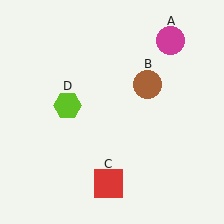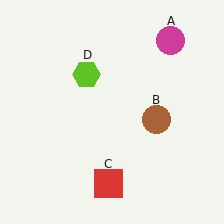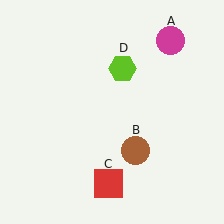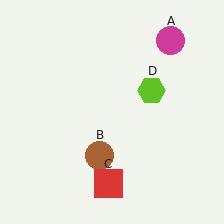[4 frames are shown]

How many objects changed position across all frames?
2 objects changed position: brown circle (object B), lime hexagon (object D).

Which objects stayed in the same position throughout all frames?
Magenta circle (object A) and red square (object C) remained stationary.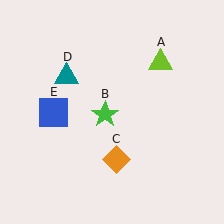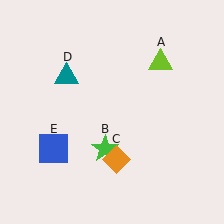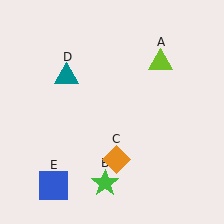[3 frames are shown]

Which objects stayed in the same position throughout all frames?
Lime triangle (object A) and orange diamond (object C) and teal triangle (object D) remained stationary.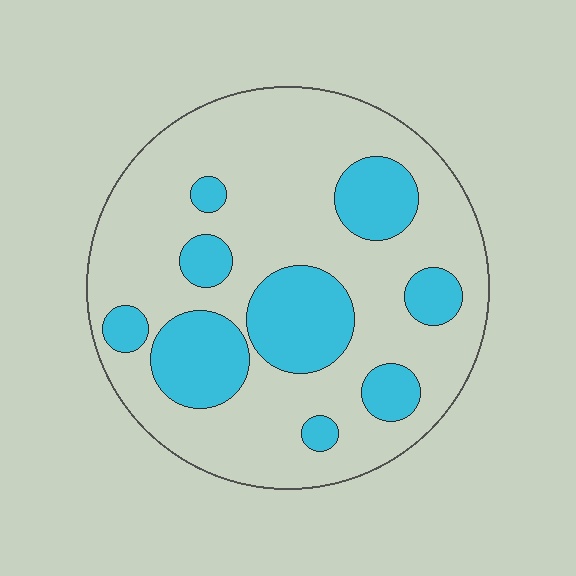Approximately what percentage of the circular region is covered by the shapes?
Approximately 25%.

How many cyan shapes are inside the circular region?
9.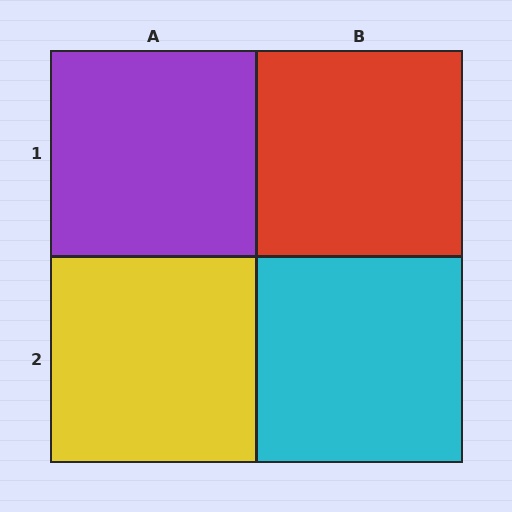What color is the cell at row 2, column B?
Cyan.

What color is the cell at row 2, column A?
Yellow.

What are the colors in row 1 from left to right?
Purple, red.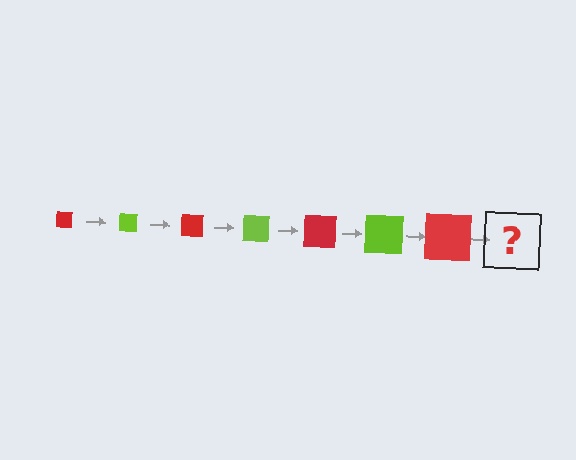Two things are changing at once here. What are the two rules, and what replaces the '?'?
The two rules are that the square grows larger each step and the color cycles through red and lime. The '?' should be a lime square, larger than the previous one.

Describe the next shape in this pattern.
It should be a lime square, larger than the previous one.